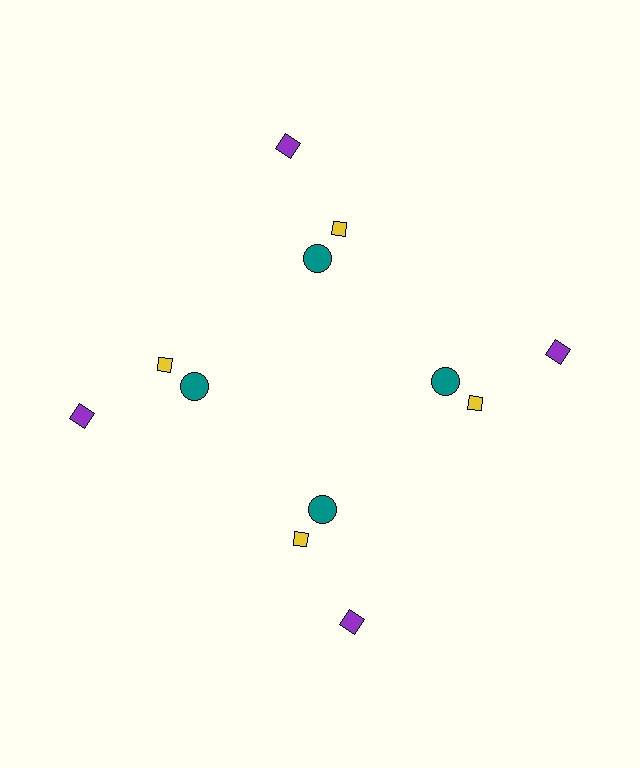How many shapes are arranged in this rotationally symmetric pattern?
There are 12 shapes, arranged in 4 groups of 3.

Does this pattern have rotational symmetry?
Yes, this pattern has 4-fold rotational symmetry. It looks the same after rotating 90 degrees around the center.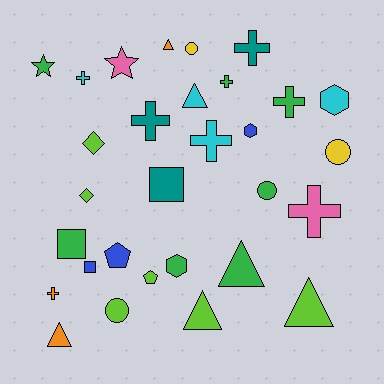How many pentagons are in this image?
There are 2 pentagons.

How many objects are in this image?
There are 30 objects.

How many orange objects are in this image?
There are 3 orange objects.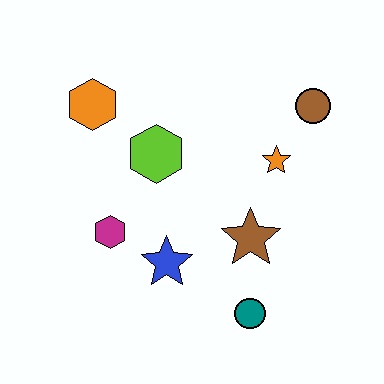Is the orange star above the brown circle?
No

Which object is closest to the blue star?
The magenta hexagon is closest to the blue star.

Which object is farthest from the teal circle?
The orange hexagon is farthest from the teal circle.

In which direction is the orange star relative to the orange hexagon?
The orange star is to the right of the orange hexagon.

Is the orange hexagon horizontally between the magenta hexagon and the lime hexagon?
No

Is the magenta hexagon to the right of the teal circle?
No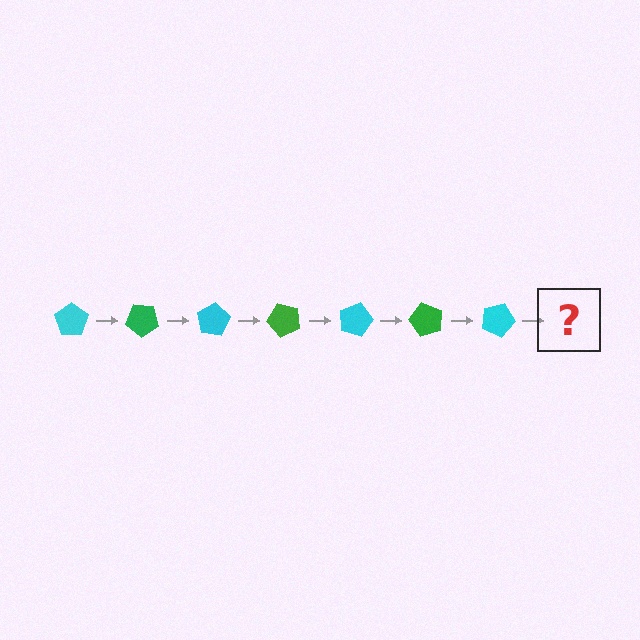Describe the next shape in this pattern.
It should be a green pentagon, rotated 280 degrees from the start.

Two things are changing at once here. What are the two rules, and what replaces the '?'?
The two rules are that it rotates 40 degrees each step and the color cycles through cyan and green. The '?' should be a green pentagon, rotated 280 degrees from the start.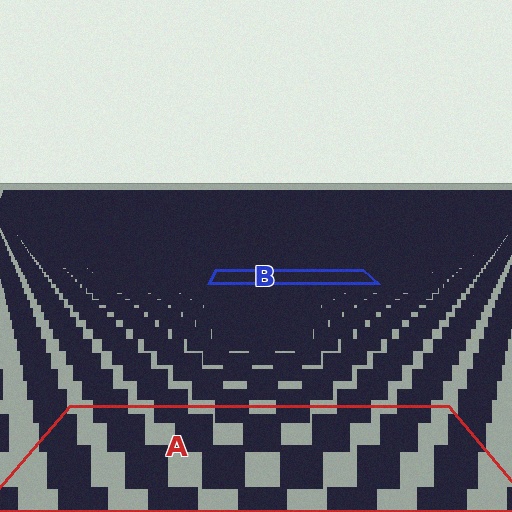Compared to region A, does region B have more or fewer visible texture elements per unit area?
Region B has more texture elements per unit area — they are packed more densely because it is farther away.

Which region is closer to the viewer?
Region A is closer. The texture elements there are larger and more spread out.